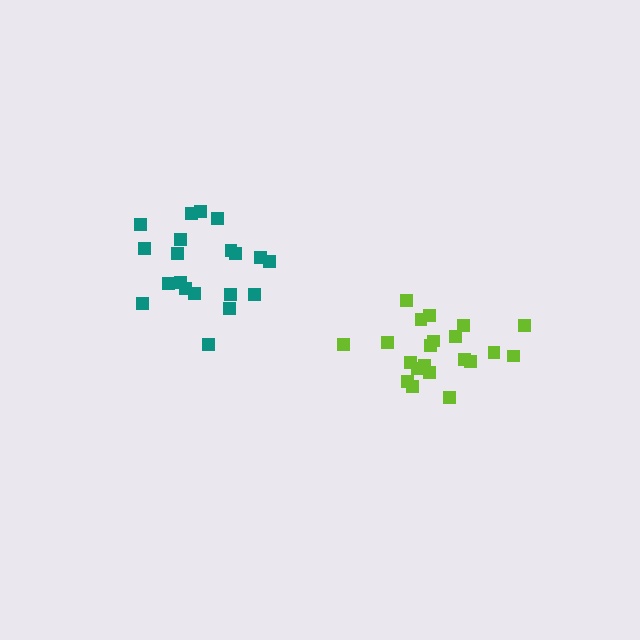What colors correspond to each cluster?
The clusters are colored: teal, lime.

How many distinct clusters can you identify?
There are 2 distinct clusters.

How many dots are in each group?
Group 1: 20 dots, Group 2: 21 dots (41 total).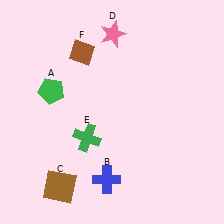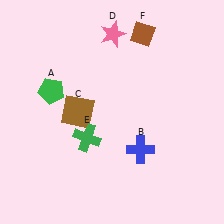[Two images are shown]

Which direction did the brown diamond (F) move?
The brown diamond (F) moved right.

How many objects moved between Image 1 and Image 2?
3 objects moved between the two images.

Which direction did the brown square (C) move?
The brown square (C) moved up.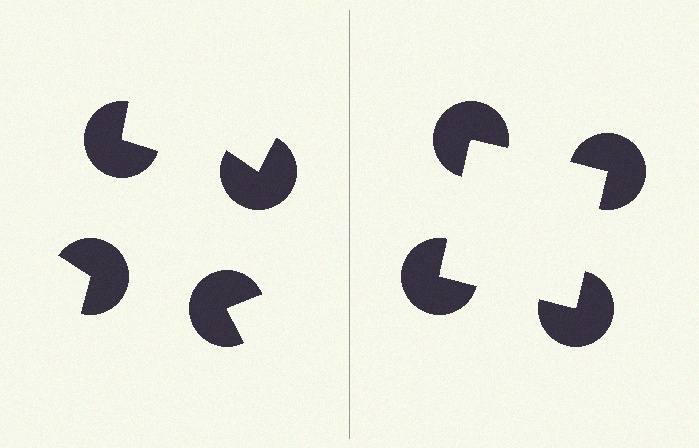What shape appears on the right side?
An illusory square.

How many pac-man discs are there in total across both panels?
8 — 4 on each side.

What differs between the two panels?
The pac-man discs are positioned identically on both sides; only the wedge orientations differ. On the right they align to a square; on the left they are misaligned.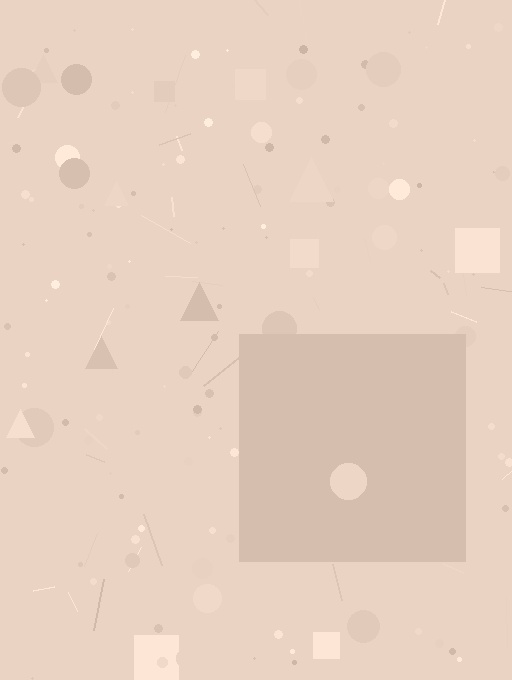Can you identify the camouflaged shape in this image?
The camouflaged shape is a square.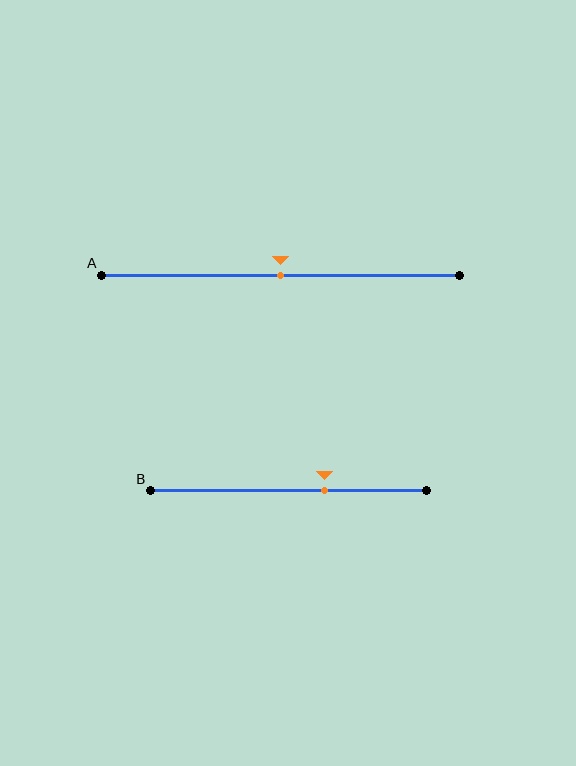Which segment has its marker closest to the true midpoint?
Segment A has its marker closest to the true midpoint.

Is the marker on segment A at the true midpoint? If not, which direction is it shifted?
Yes, the marker on segment A is at the true midpoint.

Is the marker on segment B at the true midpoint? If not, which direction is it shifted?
No, the marker on segment B is shifted to the right by about 13% of the segment length.